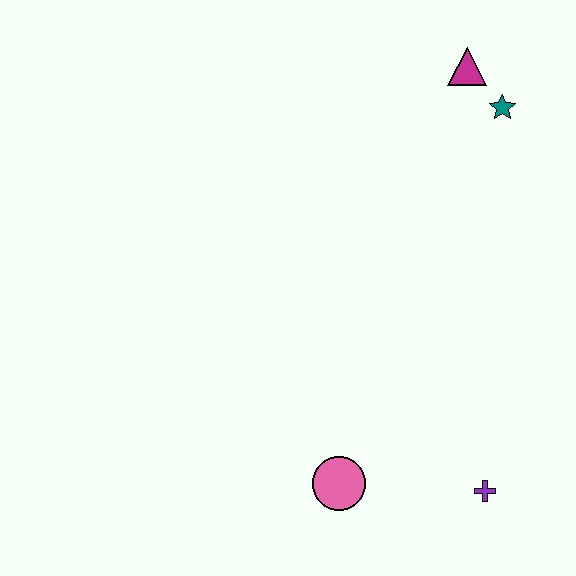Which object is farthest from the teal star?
The pink circle is farthest from the teal star.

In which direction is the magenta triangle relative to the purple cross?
The magenta triangle is above the purple cross.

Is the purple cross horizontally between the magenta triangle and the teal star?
Yes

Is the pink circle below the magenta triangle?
Yes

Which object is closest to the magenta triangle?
The teal star is closest to the magenta triangle.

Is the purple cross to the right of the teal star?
No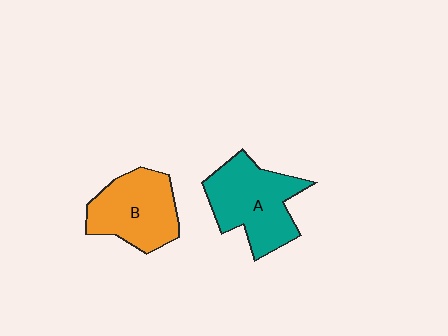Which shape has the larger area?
Shape A (teal).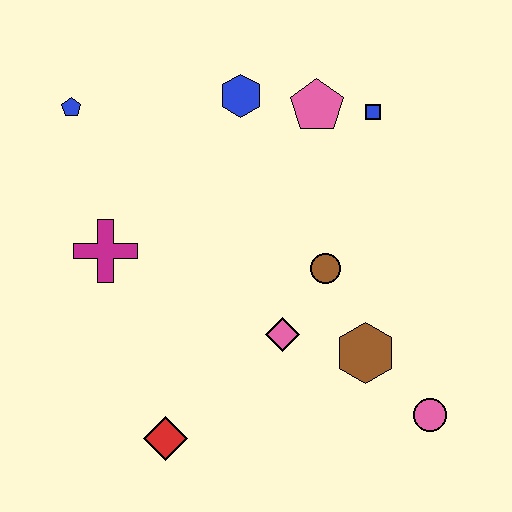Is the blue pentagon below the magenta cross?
No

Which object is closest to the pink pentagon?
The blue square is closest to the pink pentagon.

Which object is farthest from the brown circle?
The blue pentagon is farthest from the brown circle.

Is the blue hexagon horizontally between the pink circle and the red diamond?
Yes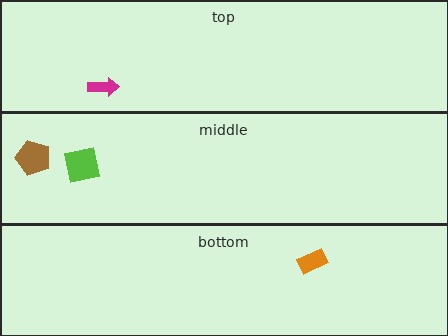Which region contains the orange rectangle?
The bottom region.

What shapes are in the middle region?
The lime square, the brown pentagon.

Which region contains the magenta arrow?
The top region.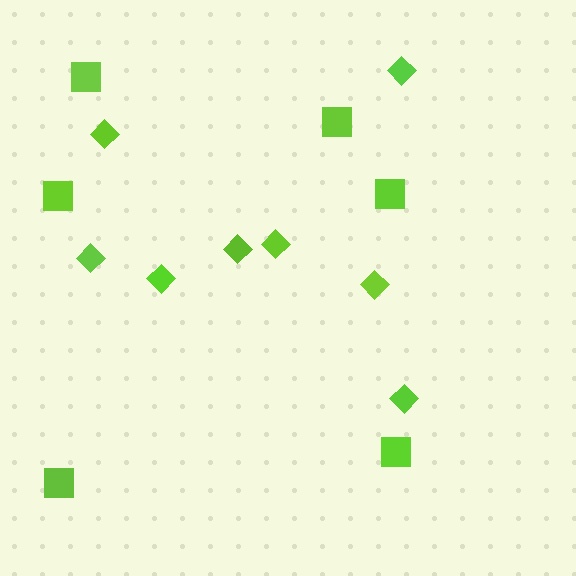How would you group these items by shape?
There are 2 groups: one group of squares (6) and one group of diamonds (8).